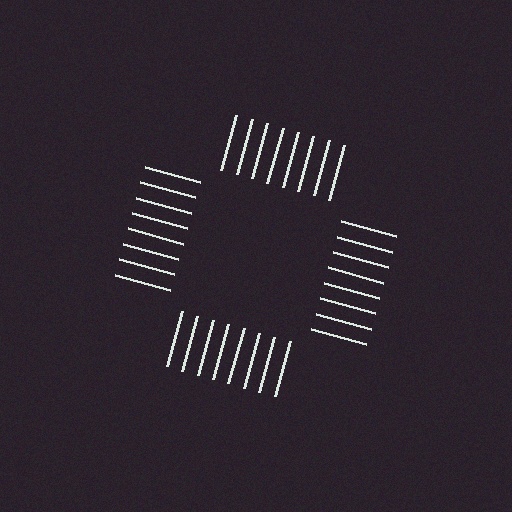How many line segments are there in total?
32 — 8 along each of the 4 edges.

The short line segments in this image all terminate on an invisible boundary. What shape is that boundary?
An illusory square — the line segments terminate on its edges but no continuous stroke is drawn.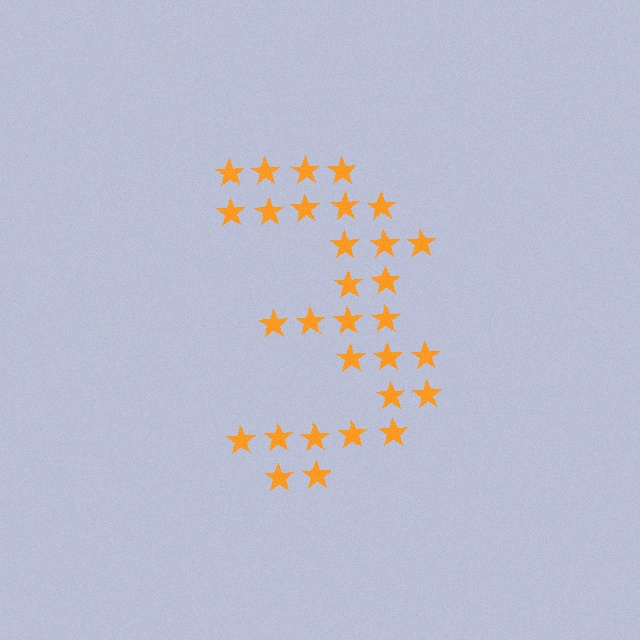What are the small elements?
The small elements are stars.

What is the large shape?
The large shape is the digit 3.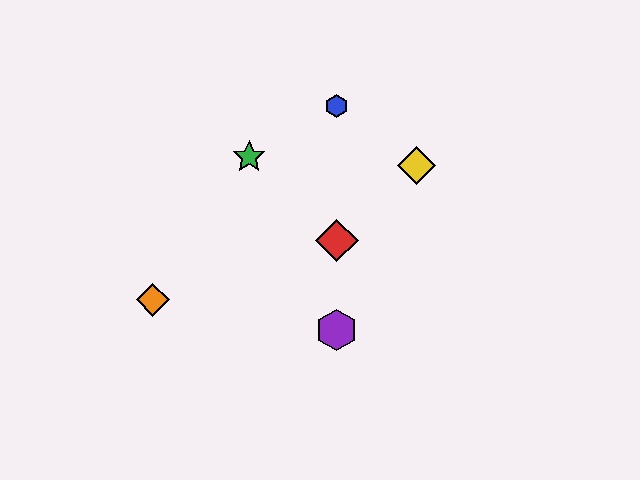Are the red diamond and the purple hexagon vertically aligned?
Yes, both are at x≈337.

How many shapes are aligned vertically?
3 shapes (the red diamond, the blue hexagon, the purple hexagon) are aligned vertically.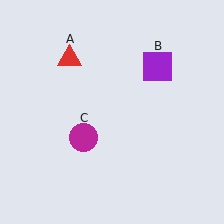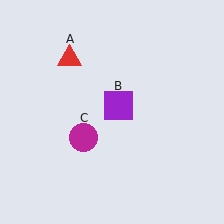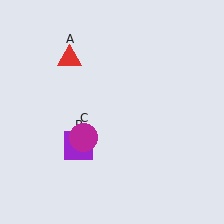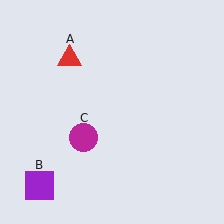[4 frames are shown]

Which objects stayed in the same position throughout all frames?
Red triangle (object A) and magenta circle (object C) remained stationary.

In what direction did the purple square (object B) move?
The purple square (object B) moved down and to the left.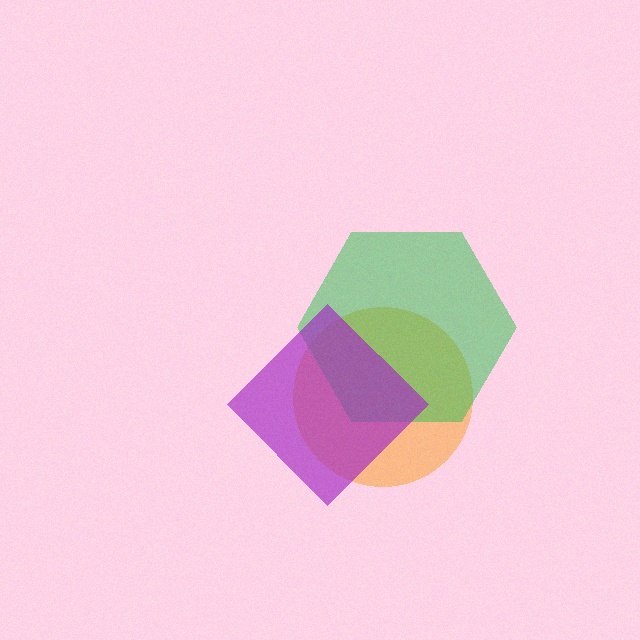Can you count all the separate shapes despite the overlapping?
Yes, there are 3 separate shapes.